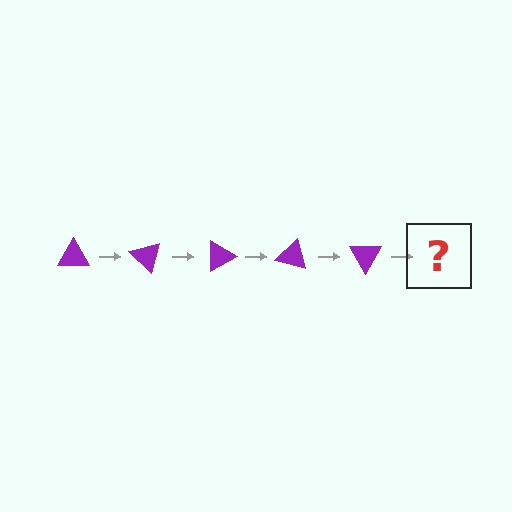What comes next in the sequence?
The next element should be a purple triangle rotated 225 degrees.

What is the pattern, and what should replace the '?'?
The pattern is that the triangle rotates 45 degrees each step. The '?' should be a purple triangle rotated 225 degrees.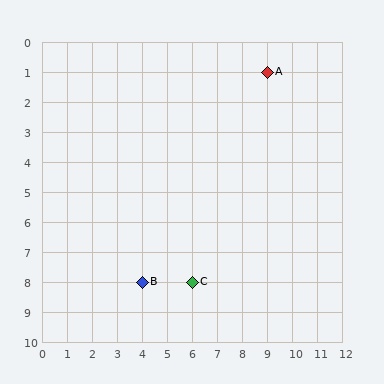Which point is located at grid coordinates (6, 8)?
Point C is at (6, 8).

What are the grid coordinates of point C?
Point C is at grid coordinates (6, 8).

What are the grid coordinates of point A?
Point A is at grid coordinates (9, 1).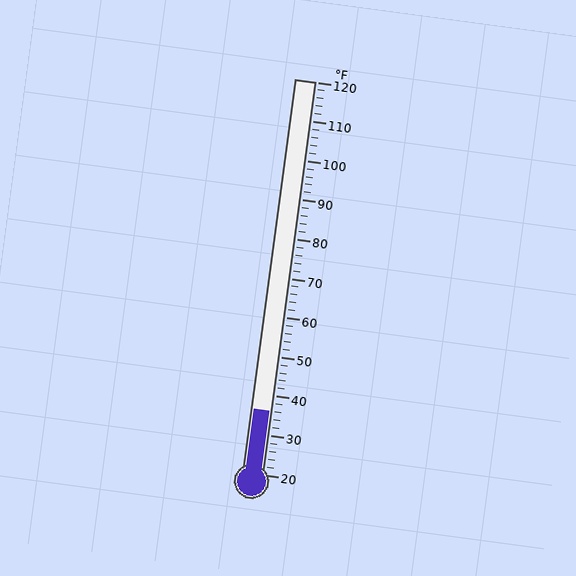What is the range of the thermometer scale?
The thermometer scale ranges from 20°F to 120°F.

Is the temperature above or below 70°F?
The temperature is below 70°F.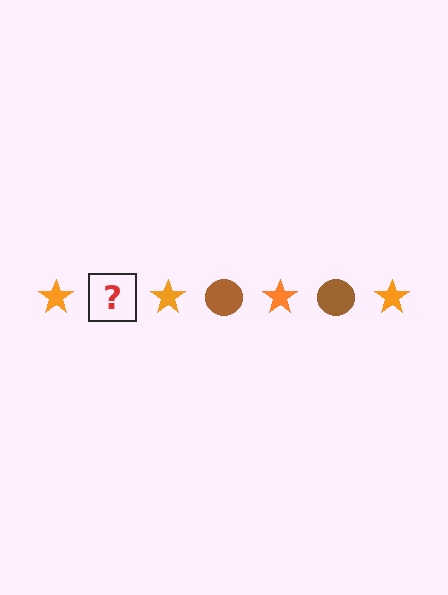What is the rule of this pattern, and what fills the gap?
The rule is that the pattern alternates between orange star and brown circle. The gap should be filled with a brown circle.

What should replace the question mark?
The question mark should be replaced with a brown circle.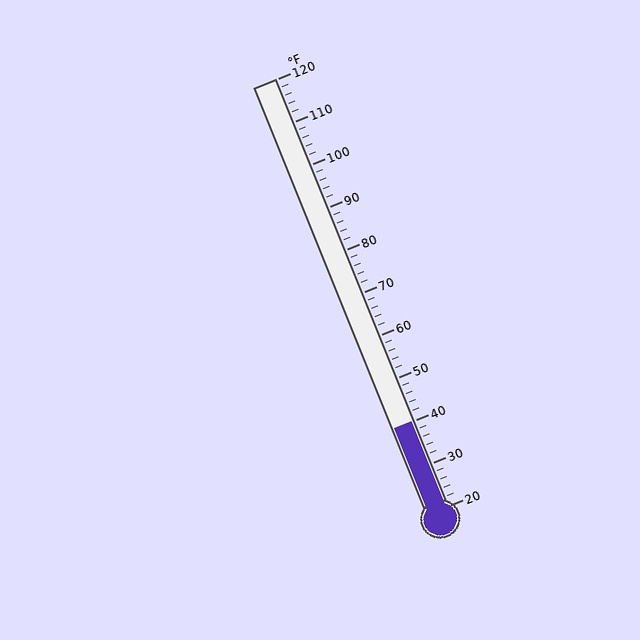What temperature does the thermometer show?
The thermometer shows approximately 40°F.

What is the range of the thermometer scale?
The thermometer scale ranges from 20°F to 120°F.